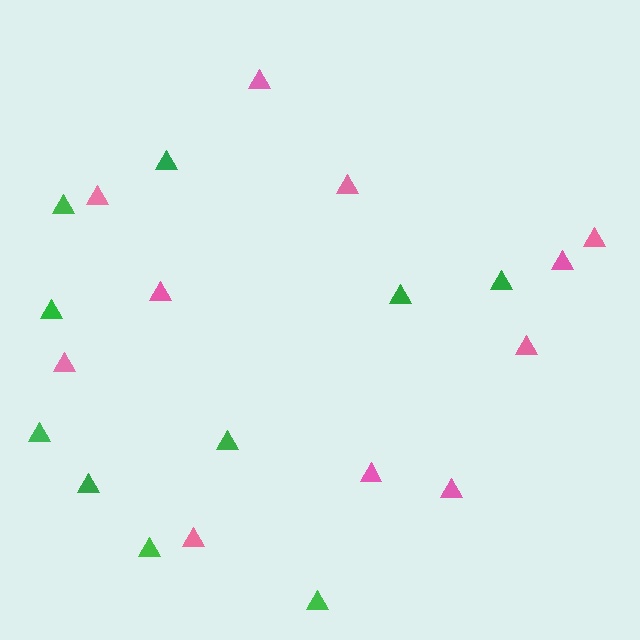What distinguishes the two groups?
There are 2 groups: one group of pink triangles (11) and one group of green triangles (10).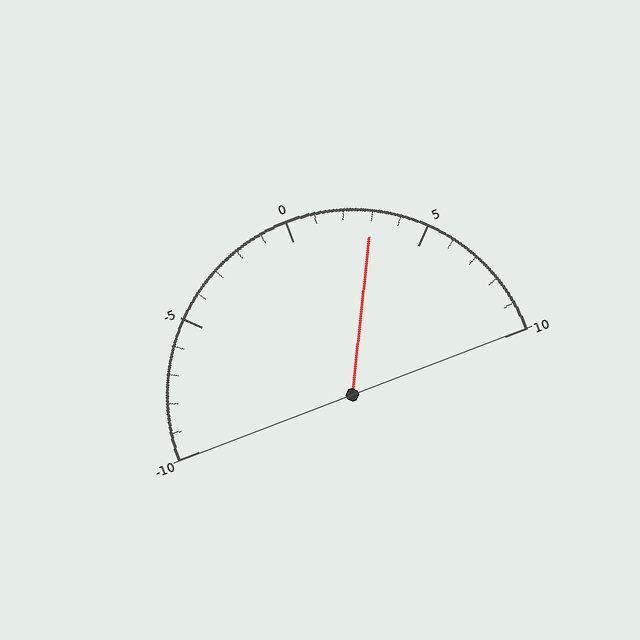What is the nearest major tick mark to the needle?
The nearest major tick mark is 5.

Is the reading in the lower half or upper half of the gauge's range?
The reading is in the upper half of the range (-10 to 10).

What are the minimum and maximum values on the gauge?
The gauge ranges from -10 to 10.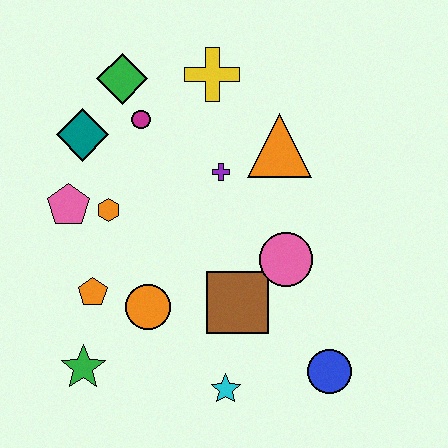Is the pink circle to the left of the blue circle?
Yes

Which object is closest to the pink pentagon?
The orange hexagon is closest to the pink pentagon.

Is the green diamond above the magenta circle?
Yes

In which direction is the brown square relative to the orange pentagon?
The brown square is to the right of the orange pentagon.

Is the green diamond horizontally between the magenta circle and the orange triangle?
No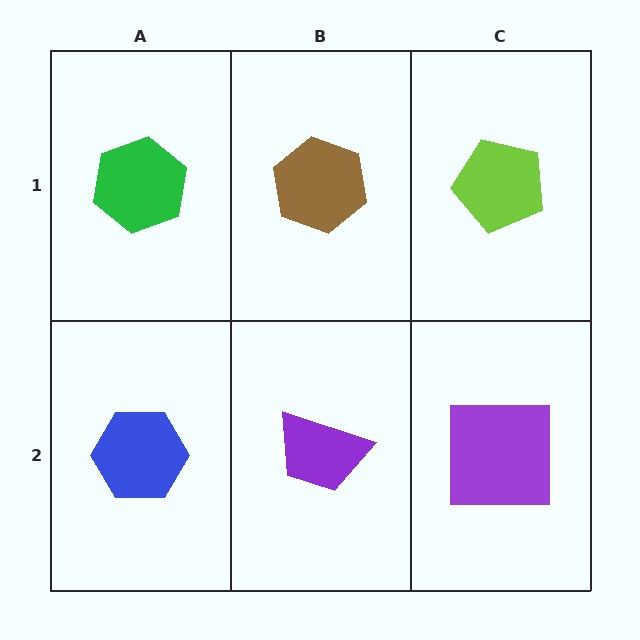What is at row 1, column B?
A brown hexagon.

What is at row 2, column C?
A purple square.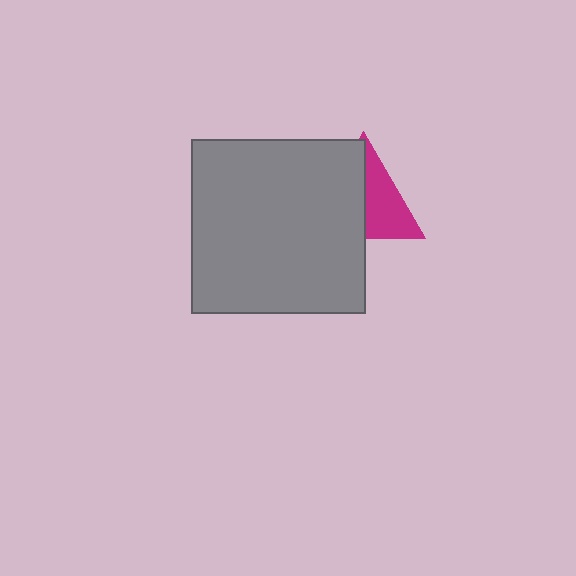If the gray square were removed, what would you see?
You would see the complete magenta triangle.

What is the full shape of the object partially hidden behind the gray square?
The partially hidden object is a magenta triangle.